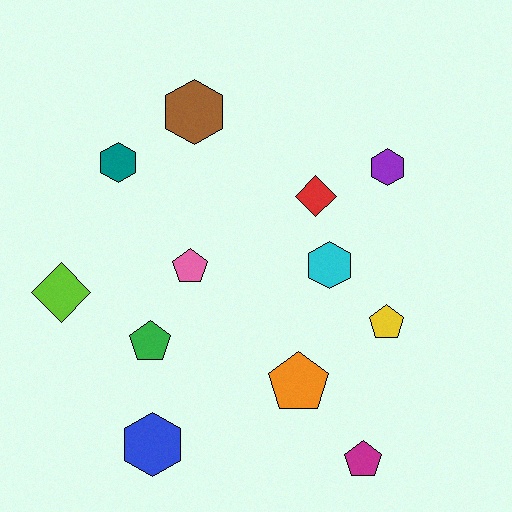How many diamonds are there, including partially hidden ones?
There are 2 diamonds.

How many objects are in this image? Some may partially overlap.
There are 12 objects.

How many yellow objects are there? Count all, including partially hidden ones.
There is 1 yellow object.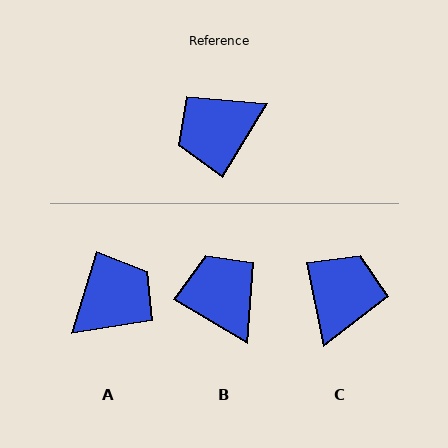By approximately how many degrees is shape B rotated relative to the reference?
Approximately 90 degrees clockwise.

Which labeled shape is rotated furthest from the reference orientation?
A, about 166 degrees away.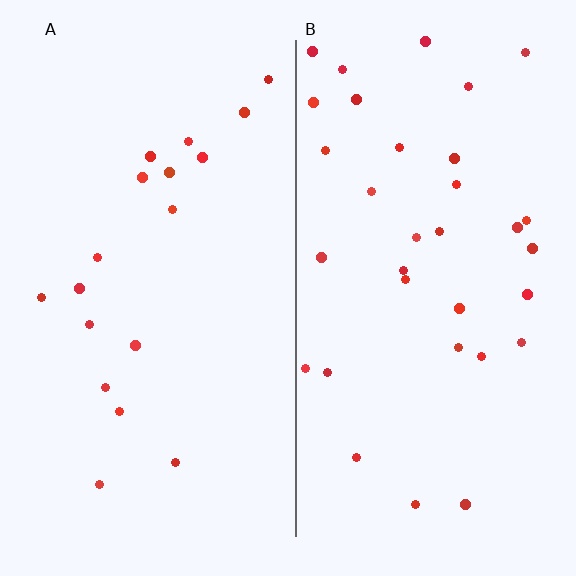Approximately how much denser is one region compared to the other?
Approximately 1.9× — region B over region A.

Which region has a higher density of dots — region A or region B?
B (the right).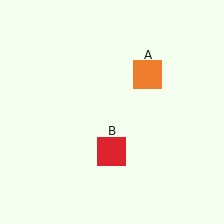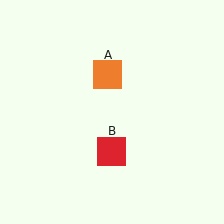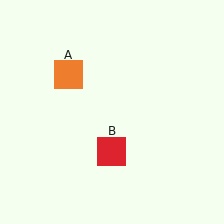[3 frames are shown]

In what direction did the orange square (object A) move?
The orange square (object A) moved left.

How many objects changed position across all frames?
1 object changed position: orange square (object A).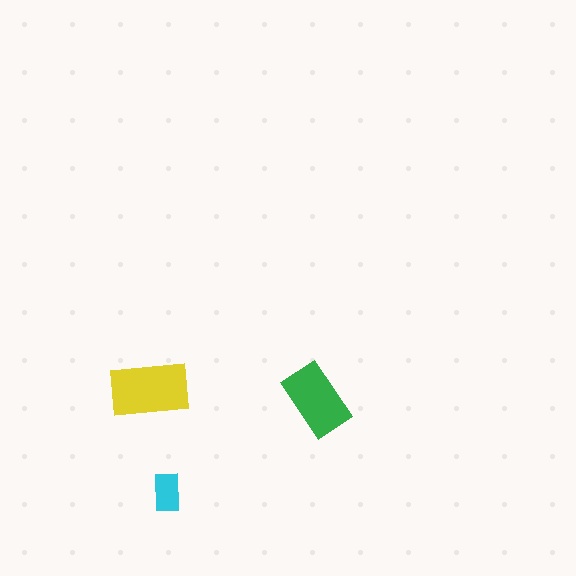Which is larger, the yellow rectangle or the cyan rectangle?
The yellow one.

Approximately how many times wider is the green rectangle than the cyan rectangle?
About 2 times wider.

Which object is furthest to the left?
The yellow rectangle is leftmost.